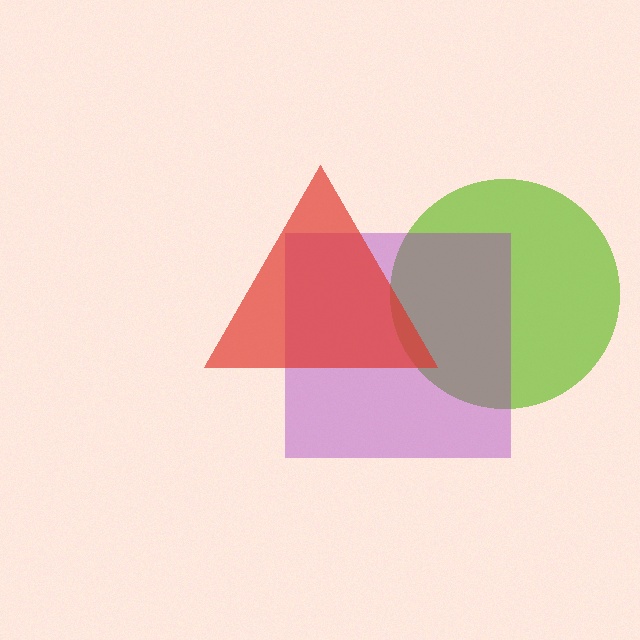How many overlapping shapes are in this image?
There are 3 overlapping shapes in the image.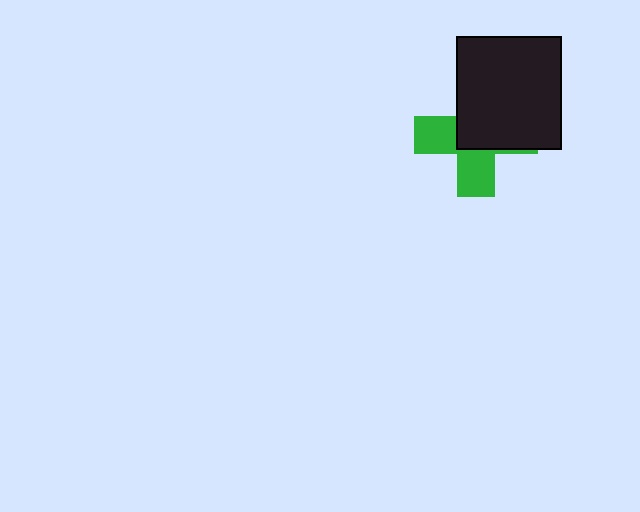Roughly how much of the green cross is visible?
About half of it is visible (roughly 45%).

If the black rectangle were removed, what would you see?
You would see the complete green cross.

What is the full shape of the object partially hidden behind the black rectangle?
The partially hidden object is a green cross.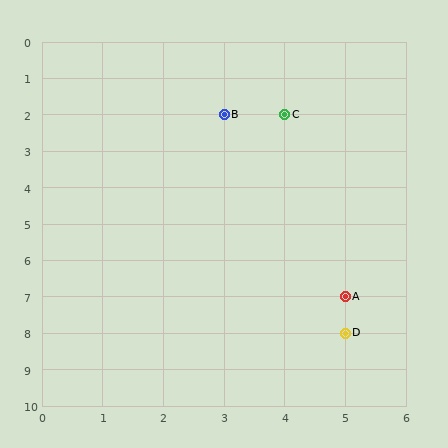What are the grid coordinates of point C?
Point C is at grid coordinates (4, 2).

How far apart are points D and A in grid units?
Points D and A are 1 row apart.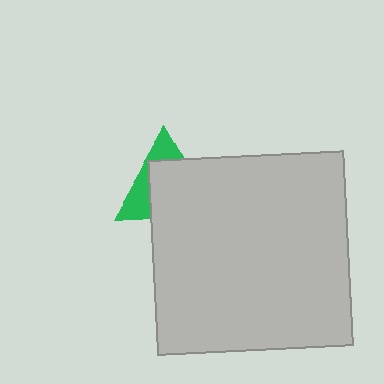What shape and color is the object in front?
The object in front is a light gray square.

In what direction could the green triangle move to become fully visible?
The green triangle could move toward the upper-left. That would shift it out from behind the light gray square entirely.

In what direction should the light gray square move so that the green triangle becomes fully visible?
The light gray square should move toward the lower-right. That is the shortest direction to clear the overlap and leave the green triangle fully visible.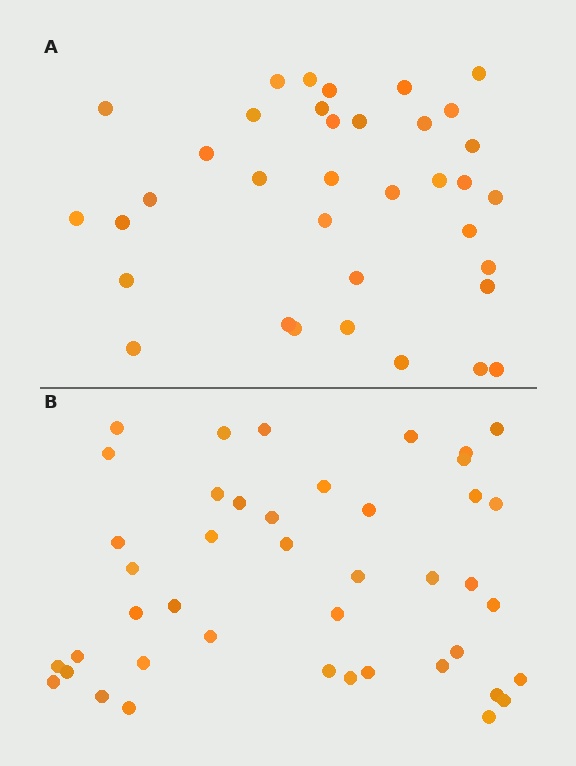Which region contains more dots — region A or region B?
Region B (the bottom region) has more dots.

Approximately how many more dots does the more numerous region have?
Region B has roughly 8 or so more dots than region A.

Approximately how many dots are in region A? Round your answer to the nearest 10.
About 40 dots. (The exact count is 36, which rounds to 40.)